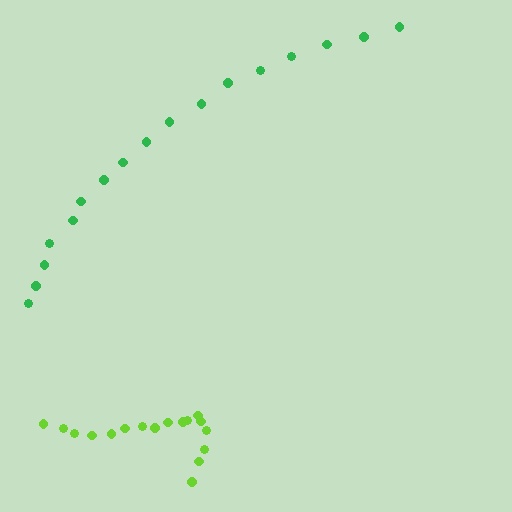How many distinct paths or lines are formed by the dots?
There are 2 distinct paths.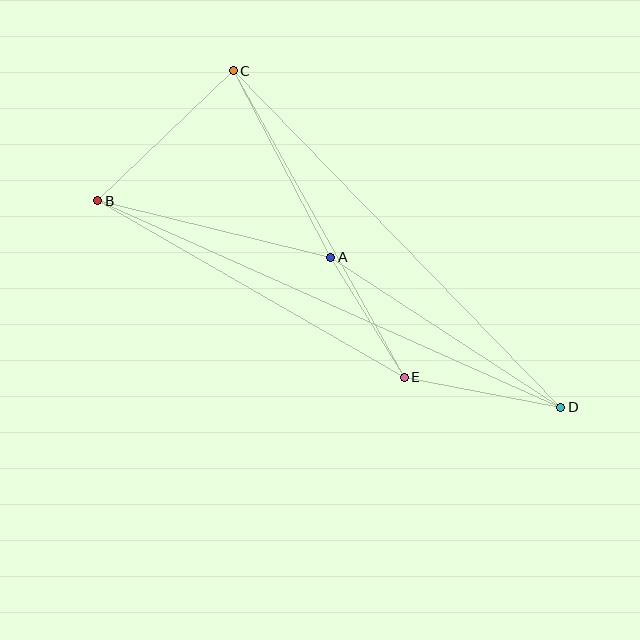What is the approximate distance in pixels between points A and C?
The distance between A and C is approximately 211 pixels.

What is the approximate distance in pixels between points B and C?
The distance between B and C is approximately 188 pixels.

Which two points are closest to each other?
Points A and E are closest to each other.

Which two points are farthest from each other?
Points B and D are farthest from each other.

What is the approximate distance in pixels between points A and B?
The distance between A and B is approximately 240 pixels.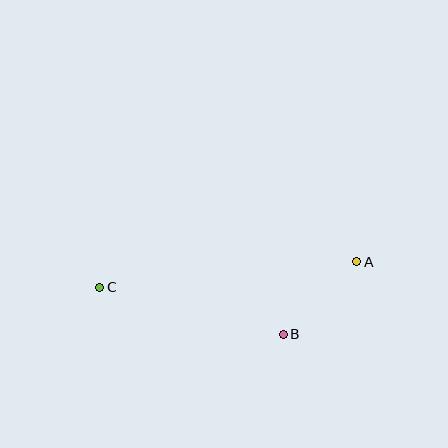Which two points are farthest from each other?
Points A and C are farthest from each other.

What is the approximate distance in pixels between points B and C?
The distance between B and C is approximately 189 pixels.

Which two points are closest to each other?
Points A and B are closest to each other.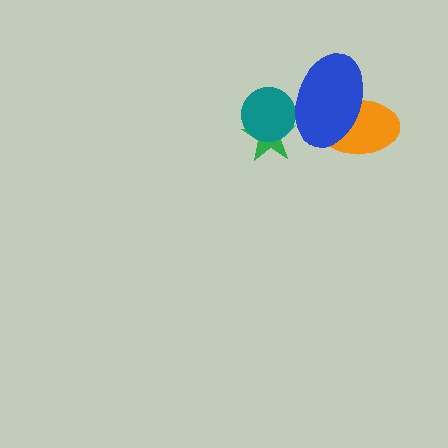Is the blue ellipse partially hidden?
No, no other shape covers it.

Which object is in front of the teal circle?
The blue ellipse is in front of the teal circle.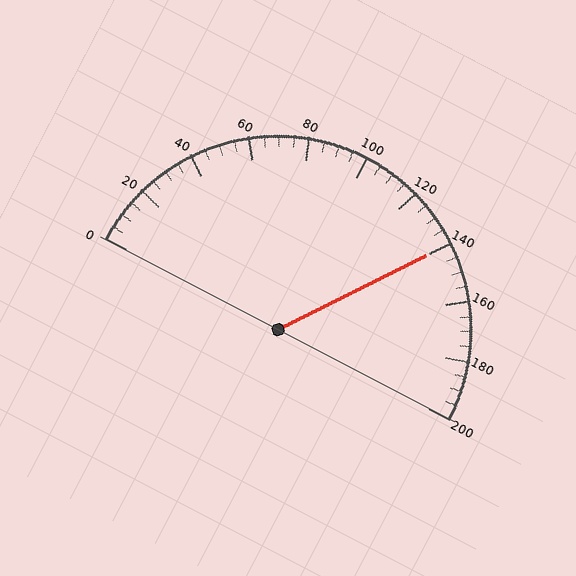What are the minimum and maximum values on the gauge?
The gauge ranges from 0 to 200.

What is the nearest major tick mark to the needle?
The nearest major tick mark is 140.